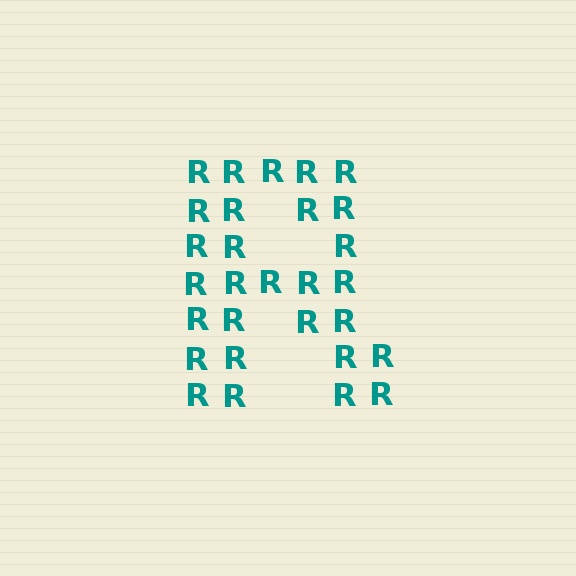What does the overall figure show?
The overall figure shows the letter R.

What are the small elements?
The small elements are letter R's.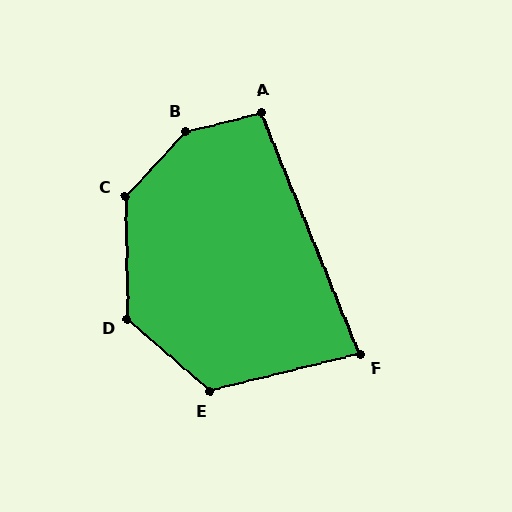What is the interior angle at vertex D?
Approximately 132 degrees (obtuse).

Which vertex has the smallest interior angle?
F, at approximately 82 degrees.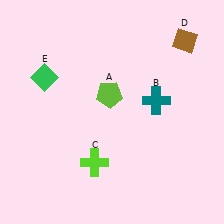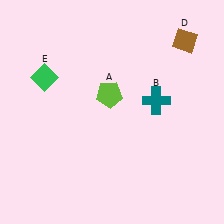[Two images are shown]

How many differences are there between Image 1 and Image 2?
There is 1 difference between the two images.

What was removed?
The lime cross (C) was removed in Image 2.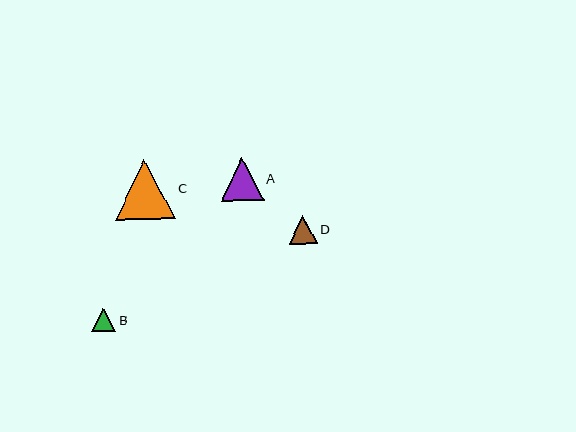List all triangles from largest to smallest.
From largest to smallest: C, A, D, B.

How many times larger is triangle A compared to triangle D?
Triangle A is approximately 1.5 times the size of triangle D.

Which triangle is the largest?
Triangle C is the largest with a size of approximately 60 pixels.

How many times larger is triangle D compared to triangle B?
Triangle D is approximately 1.2 times the size of triangle B.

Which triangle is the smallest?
Triangle B is the smallest with a size of approximately 24 pixels.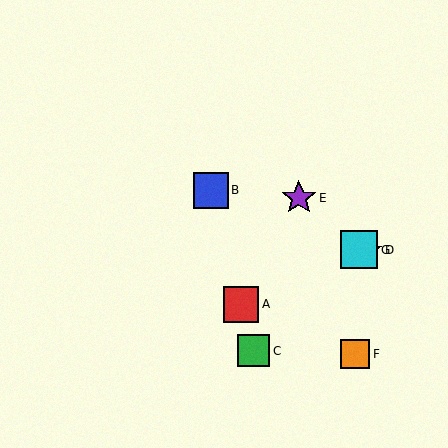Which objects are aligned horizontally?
Objects D, G are aligned horizontally.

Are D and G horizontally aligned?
Yes, both are at y≈250.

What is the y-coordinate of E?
Object E is at y≈198.